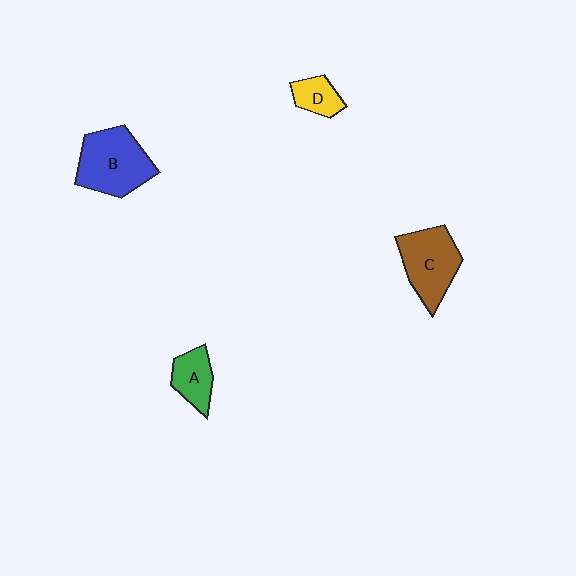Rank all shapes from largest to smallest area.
From largest to smallest: B (blue), C (brown), A (green), D (yellow).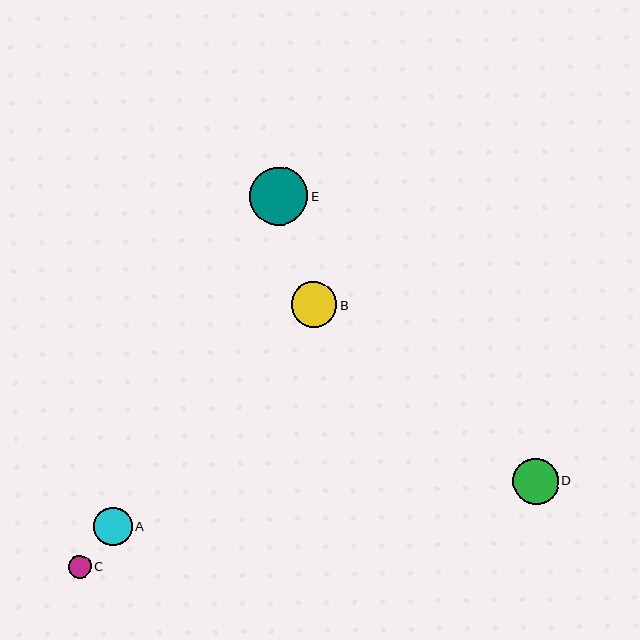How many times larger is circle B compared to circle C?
Circle B is approximately 2.0 times the size of circle C.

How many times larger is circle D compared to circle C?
Circle D is approximately 2.0 times the size of circle C.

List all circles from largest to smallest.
From largest to smallest: E, B, D, A, C.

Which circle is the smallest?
Circle C is the smallest with a size of approximately 23 pixels.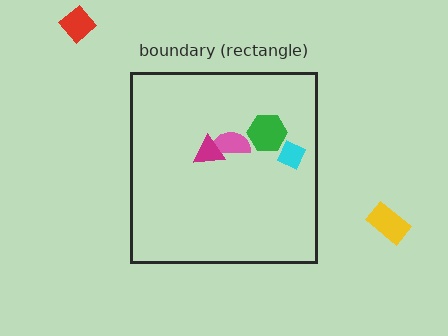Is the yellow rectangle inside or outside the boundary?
Outside.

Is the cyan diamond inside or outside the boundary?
Inside.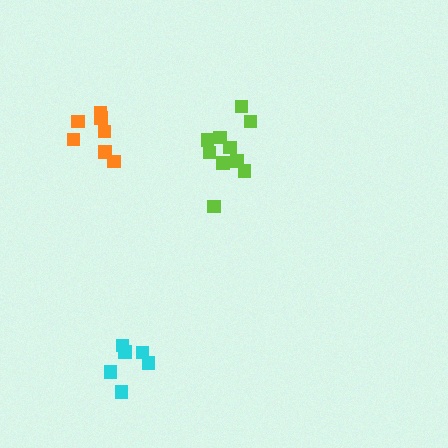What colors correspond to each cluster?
The clusters are colored: lime, cyan, orange.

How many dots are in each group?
Group 1: 10 dots, Group 2: 6 dots, Group 3: 7 dots (23 total).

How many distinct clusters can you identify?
There are 3 distinct clusters.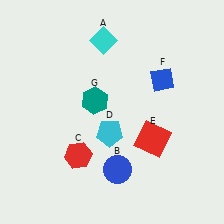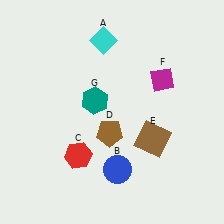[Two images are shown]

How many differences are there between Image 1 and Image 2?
There are 3 differences between the two images.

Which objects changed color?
D changed from cyan to brown. E changed from red to brown. F changed from blue to magenta.